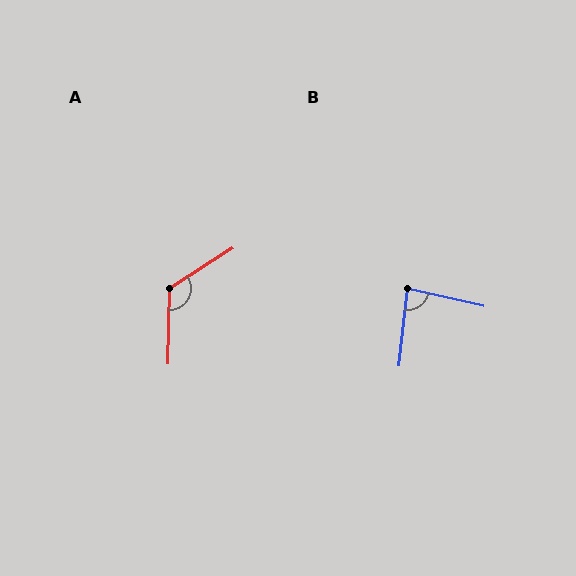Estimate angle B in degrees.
Approximately 83 degrees.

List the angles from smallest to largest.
B (83°), A (124°).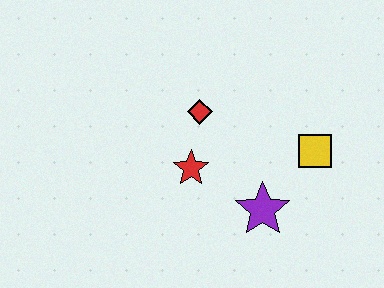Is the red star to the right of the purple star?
No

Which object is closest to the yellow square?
The purple star is closest to the yellow square.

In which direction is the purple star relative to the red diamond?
The purple star is below the red diamond.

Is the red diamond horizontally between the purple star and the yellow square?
No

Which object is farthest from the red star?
The yellow square is farthest from the red star.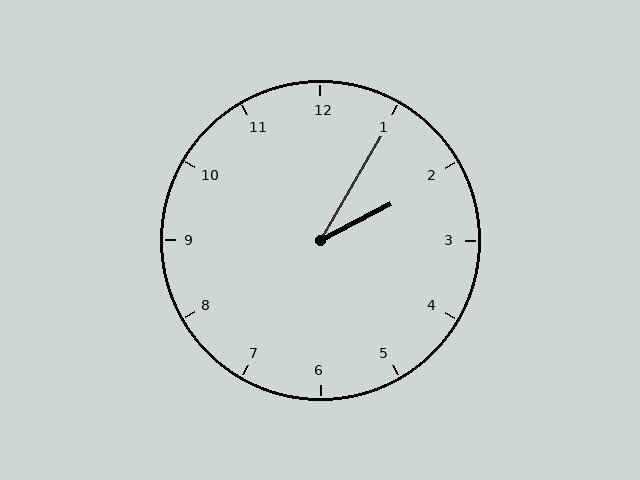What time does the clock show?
2:05.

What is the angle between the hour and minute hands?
Approximately 32 degrees.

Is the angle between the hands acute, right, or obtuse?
It is acute.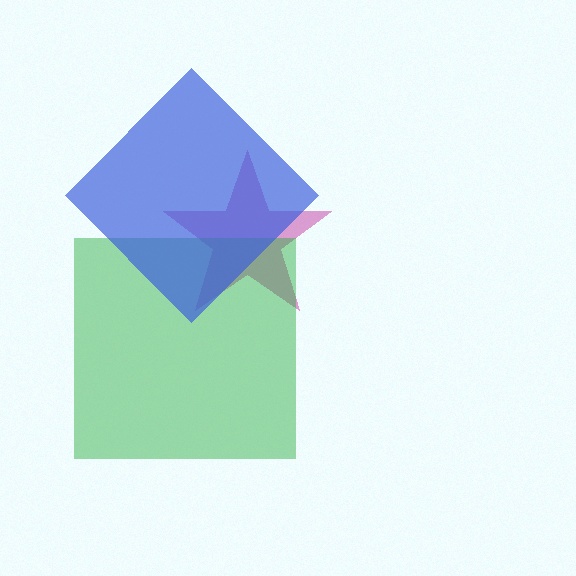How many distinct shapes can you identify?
There are 3 distinct shapes: a magenta star, a green square, a blue diamond.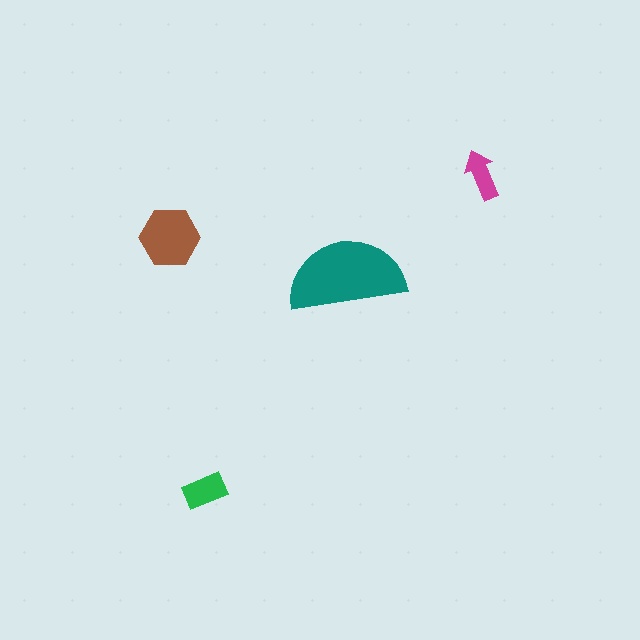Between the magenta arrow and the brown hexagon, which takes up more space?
The brown hexagon.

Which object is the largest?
The teal semicircle.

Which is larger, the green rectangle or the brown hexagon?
The brown hexagon.